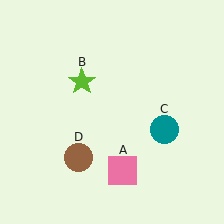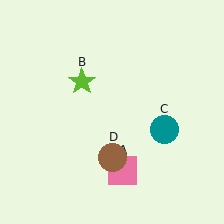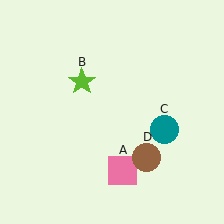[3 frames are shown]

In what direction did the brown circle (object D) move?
The brown circle (object D) moved right.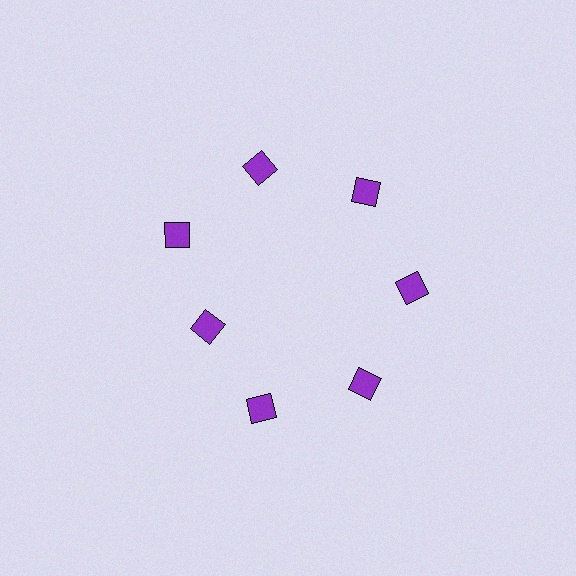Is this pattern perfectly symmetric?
No. The 7 purple diamonds are arranged in a ring, but one element near the 8 o'clock position is pulled inward toward the center, breaking the 7-fold rotational symmetry.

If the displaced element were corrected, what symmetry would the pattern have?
It would have 7-fold rotational symmetry — the pattern would map onto itself every 51 degrees.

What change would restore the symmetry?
The symmetry would be restored by moving it outward, back onto the ring so that all 7 diamonds sit at equal angles and equal distance from the center.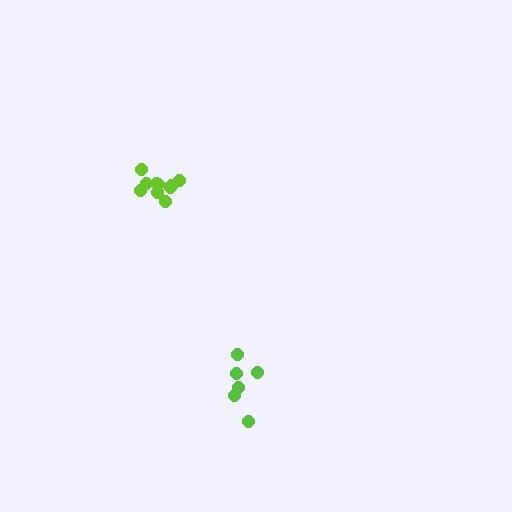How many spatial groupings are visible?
There are 2 spatial groupings.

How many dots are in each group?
Group 1: 10 dots, Group 2: 6 dots (16 total).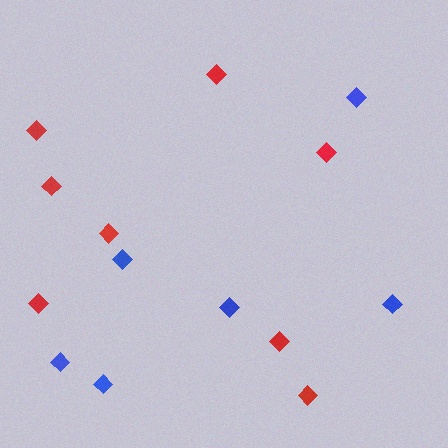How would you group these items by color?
There are 2 groups: one group of red diamonds (8) and one group of blue diamonds (6).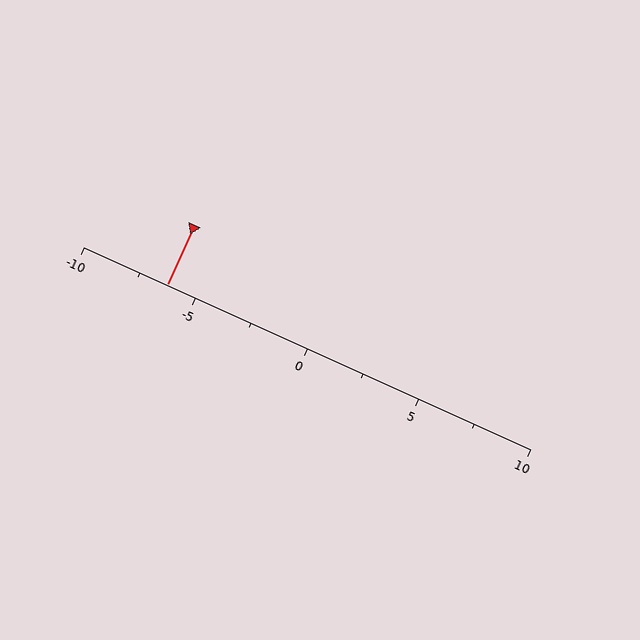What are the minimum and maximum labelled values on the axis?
The axis runs from -10 to 10.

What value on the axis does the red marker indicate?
The marker indicates approximately -6.2.